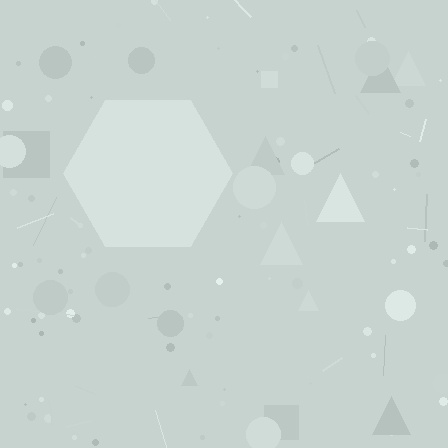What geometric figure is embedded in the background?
A hexagon is embedded in the background.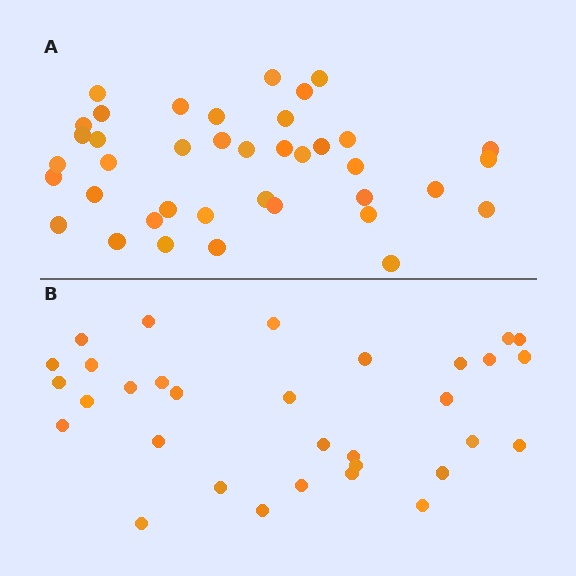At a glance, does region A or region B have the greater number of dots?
Region A (the top region) has more dots.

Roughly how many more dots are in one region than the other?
Region A has roughly 8 or so more dots than region B.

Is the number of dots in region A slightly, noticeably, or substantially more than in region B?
Region A has only slightly more — the two regions are fairly close. The ratio is roughly 1.2 to 1.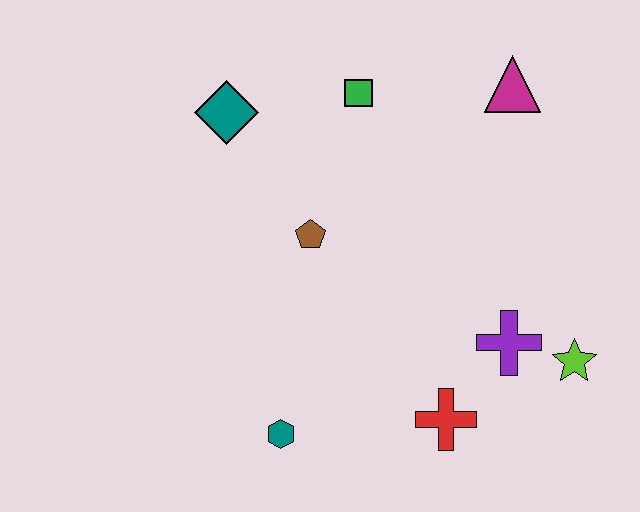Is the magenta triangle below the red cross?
No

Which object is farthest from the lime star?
The teal diamond is farthest from the lime star.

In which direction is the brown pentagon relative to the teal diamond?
The brown pentagon is below the teal diamond.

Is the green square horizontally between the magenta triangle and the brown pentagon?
Yes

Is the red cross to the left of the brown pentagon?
No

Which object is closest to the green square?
The teal diamond is closest to the green square.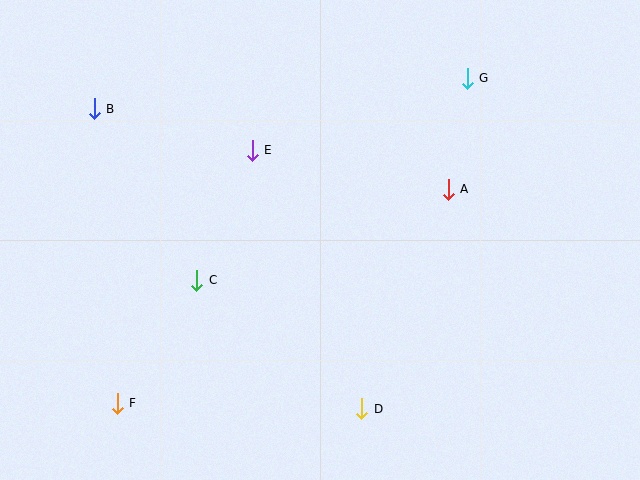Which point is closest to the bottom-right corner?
Point D is closest to the bottom-right corner.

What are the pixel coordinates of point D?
Point D is at (362, 409).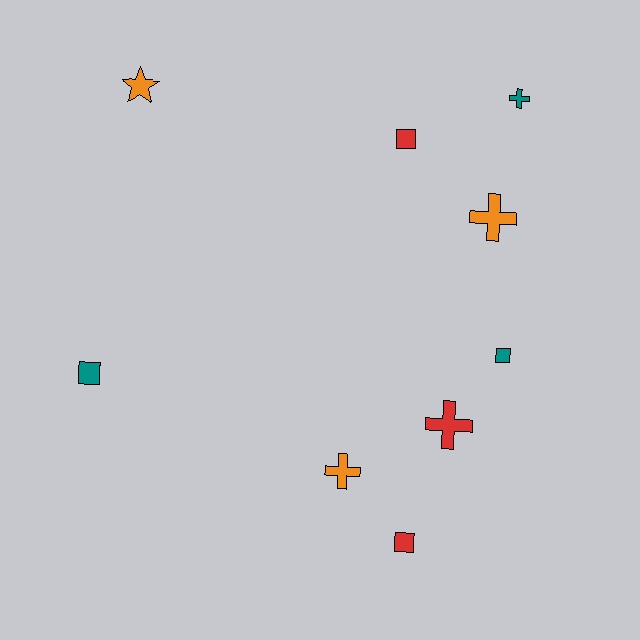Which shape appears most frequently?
Cross, with 4 objects.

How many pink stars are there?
There are no pink stars.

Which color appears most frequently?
Orange, with 3 objects.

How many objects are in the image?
There are 9 objects.